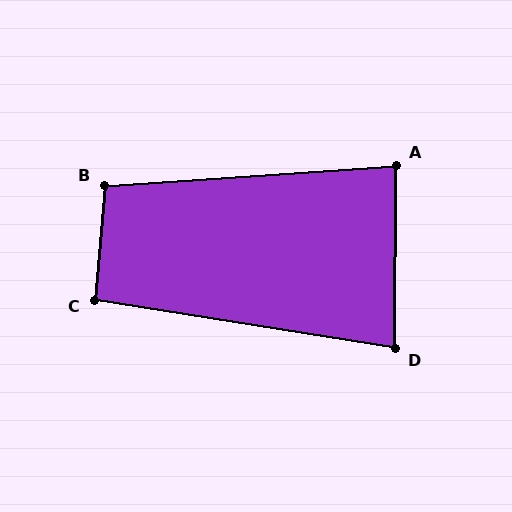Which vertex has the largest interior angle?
B, at approximately 99 degrees.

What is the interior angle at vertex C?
Approximately 94 degrees (approximately right).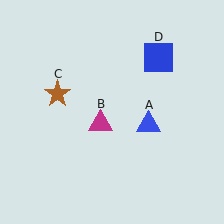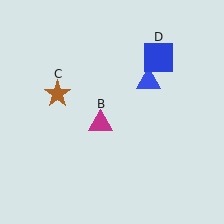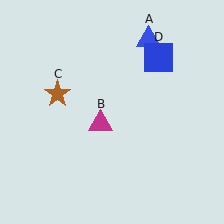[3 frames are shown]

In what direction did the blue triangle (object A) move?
The blue triangle (object A) moved up.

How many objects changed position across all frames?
1 object changed position: blue triangle (object A).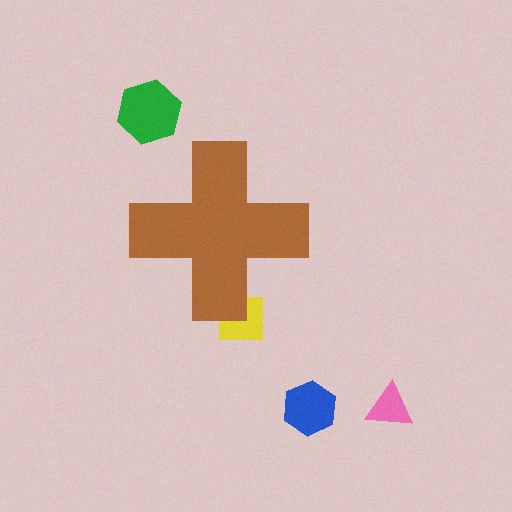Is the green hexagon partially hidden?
No, the green hexagon is fully visible.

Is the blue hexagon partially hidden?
No, the blue hexagon is fully visible.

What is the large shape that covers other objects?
A brown cross.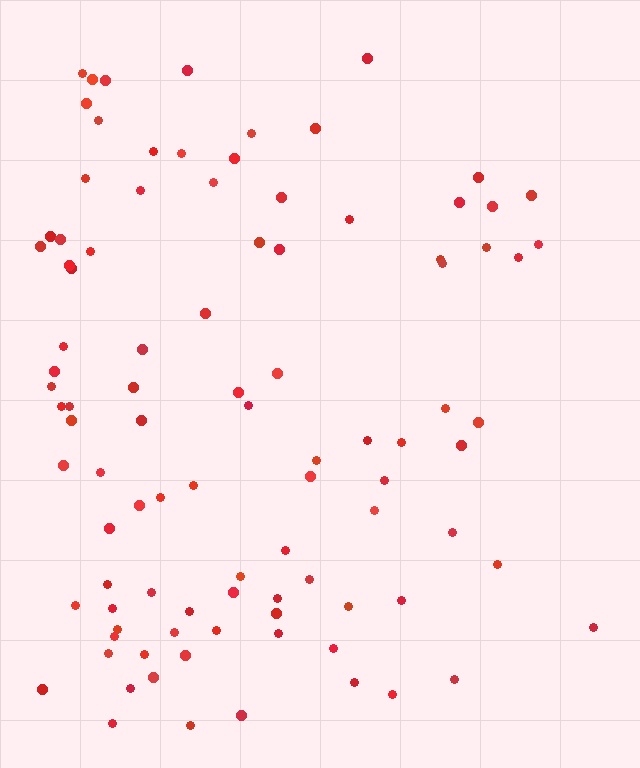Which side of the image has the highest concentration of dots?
The left.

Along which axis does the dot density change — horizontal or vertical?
Horizontal.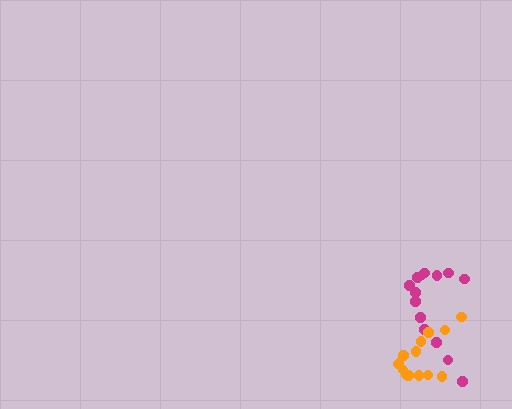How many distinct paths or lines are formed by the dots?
There are 2 distinct paths.